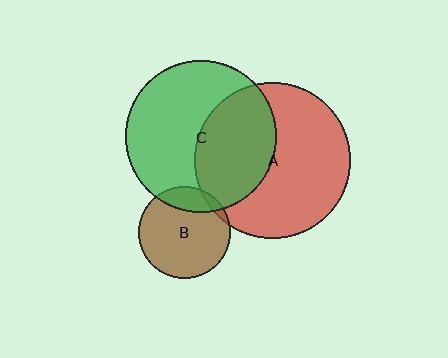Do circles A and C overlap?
Yes.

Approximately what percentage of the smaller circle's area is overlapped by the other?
Approximately 40%.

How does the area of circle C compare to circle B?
Approximately 2.7 times.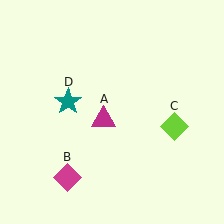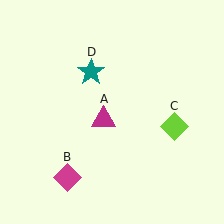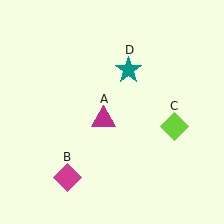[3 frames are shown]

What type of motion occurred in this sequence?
The teal star (object D) rotated clockwise around the center of the scene.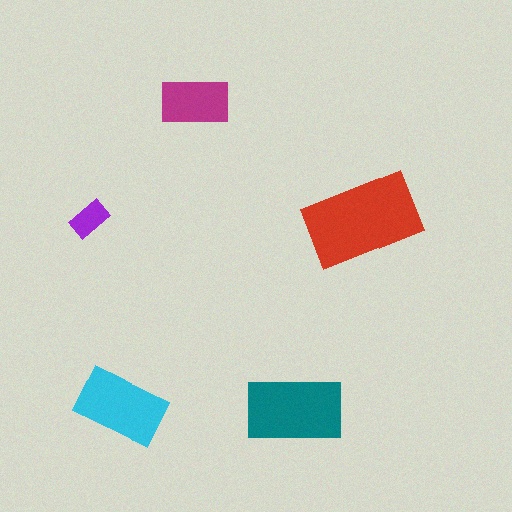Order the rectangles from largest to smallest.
the red one, the teal one, the cyan one, the magenta one, the purple one.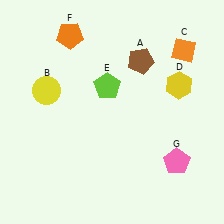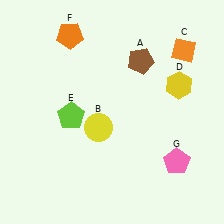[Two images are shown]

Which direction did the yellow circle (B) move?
The yellow circle (B) moved right.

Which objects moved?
The objects that moved are: the yellow circle (B), the lime pentagon (E).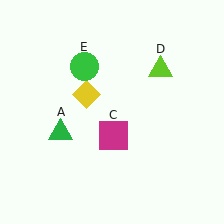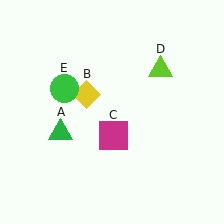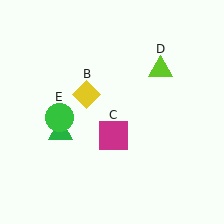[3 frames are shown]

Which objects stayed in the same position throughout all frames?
Green triangle (object A) and yellow diamond (object B) and magenta square (object C) and lime triangle (object D) remained stationary.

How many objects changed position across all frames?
1 object changed position: green circle (object E).